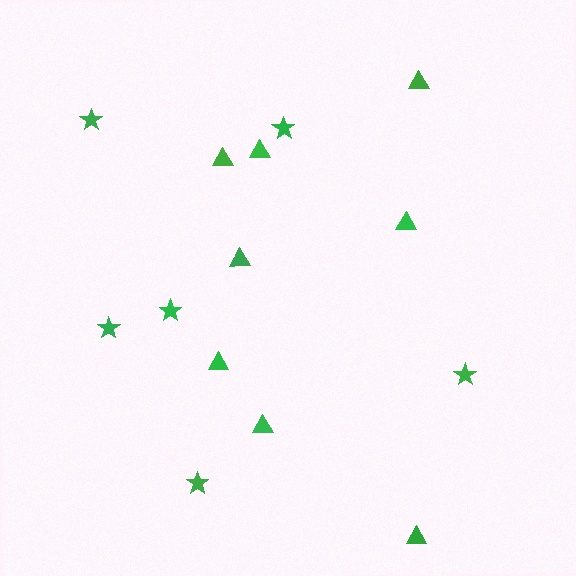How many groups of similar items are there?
There are 2 groups: one group of triangles (8) and one group of stars (6).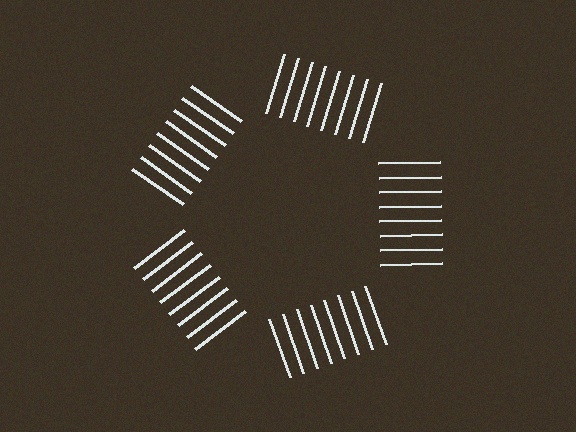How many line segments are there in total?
40 — 8 along each of the 5 edges.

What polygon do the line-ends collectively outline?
An illusory pentagon — the line segments terminate on its edges but no continuous stroke is drawn.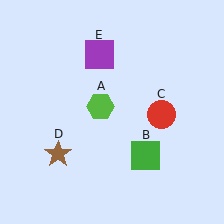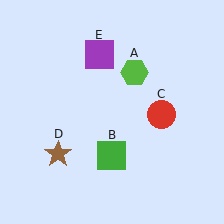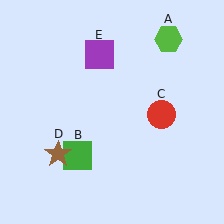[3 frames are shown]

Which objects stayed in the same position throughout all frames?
Red circle (object C) and brown star (object D) and purple square (object E) remained stationary.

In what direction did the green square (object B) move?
The green square (object B) moved left.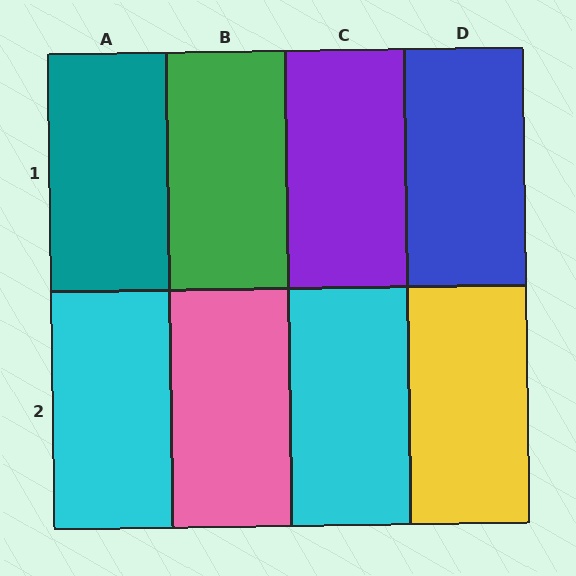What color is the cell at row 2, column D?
Yellow.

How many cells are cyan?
2 cells are cyan.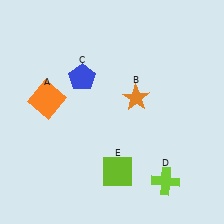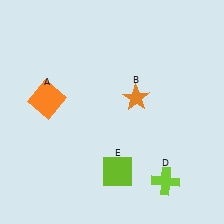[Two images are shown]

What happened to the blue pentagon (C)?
The blue pentagon (C) was removed in Image 2. It was in the top-left area of Image 1.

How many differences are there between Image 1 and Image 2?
There is 1 difference between the two images.